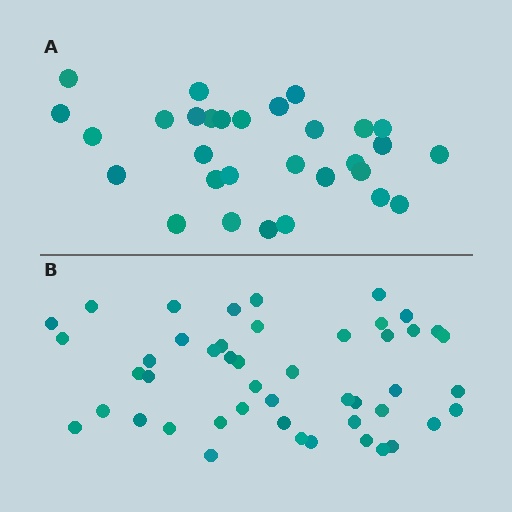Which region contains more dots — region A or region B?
Region B (the bottom region) has more dots.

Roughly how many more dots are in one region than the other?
Region B has approximately 15 more dots than region A.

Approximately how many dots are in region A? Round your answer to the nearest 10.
About 30 dots.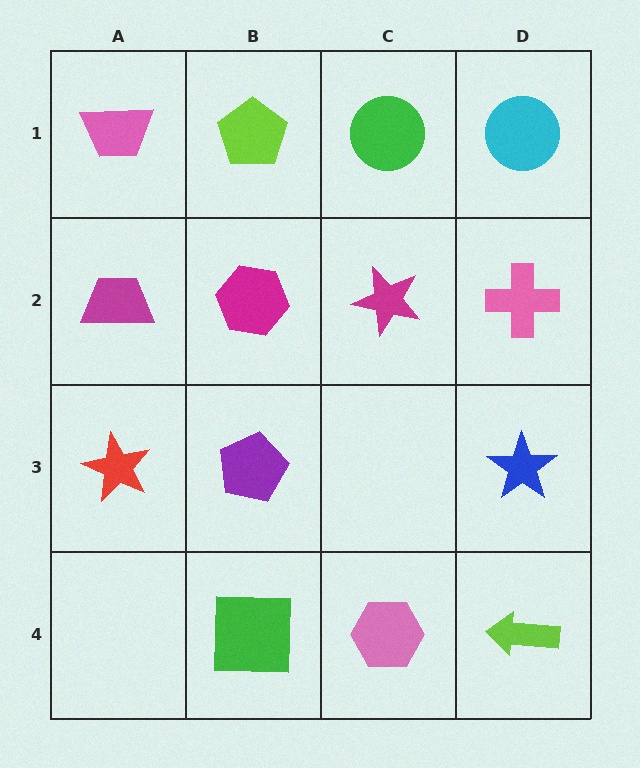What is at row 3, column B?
A purple pentagon.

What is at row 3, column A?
A red star.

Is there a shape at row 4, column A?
No, that cell is empty.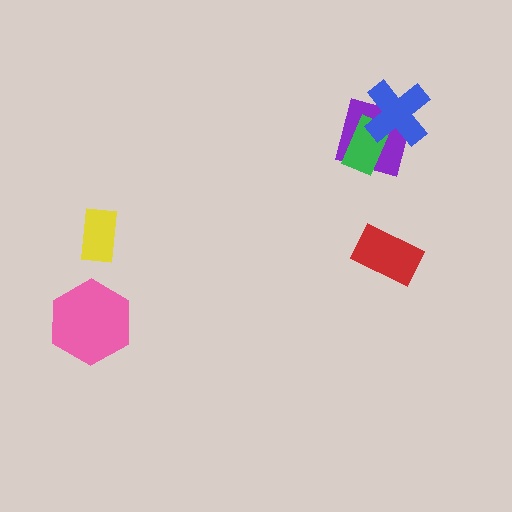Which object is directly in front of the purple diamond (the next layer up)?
The green rectangle is directly in front of the purple diamond.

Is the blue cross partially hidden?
No, no other shape covers it.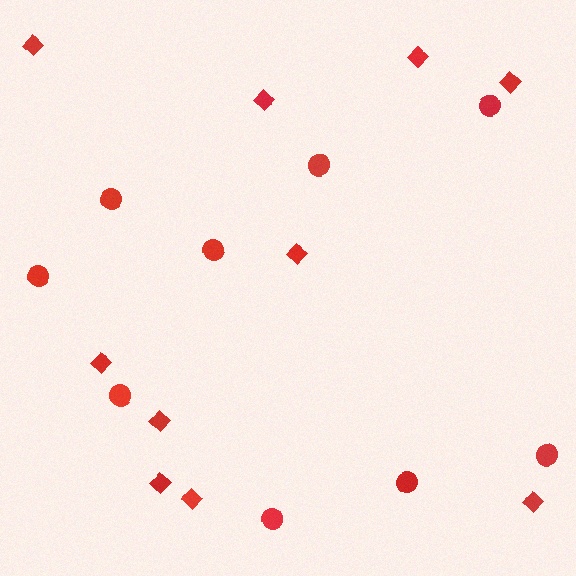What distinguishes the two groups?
There are 2 groups: one group of circles (9) and one group of diamonds (10).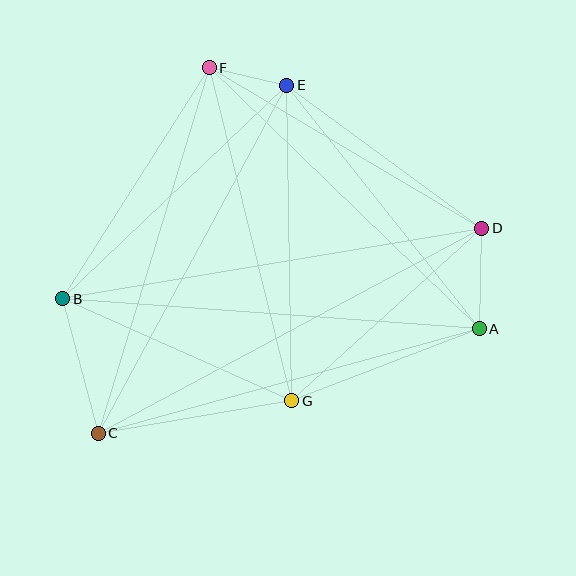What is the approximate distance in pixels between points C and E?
The distance between C and E is approximately 396 pixels.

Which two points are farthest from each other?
Points C and D are farthest from each other.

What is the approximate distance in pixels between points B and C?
The distance between B and C is approximately 139 pixels.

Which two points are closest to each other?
Points E and F are closest to each other.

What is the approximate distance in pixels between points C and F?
The distance between C and F is approximately 382 pixels.